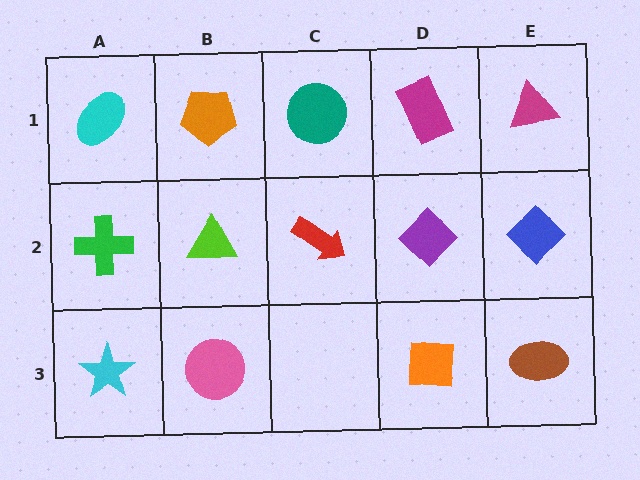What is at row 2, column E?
A blue diamond.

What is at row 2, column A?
A green cross.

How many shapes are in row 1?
5 shapes.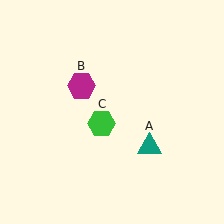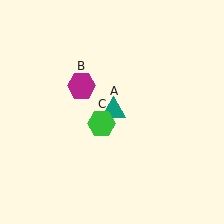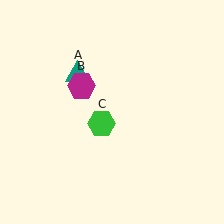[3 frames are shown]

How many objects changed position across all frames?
1 object changed position: teal triangle (object A).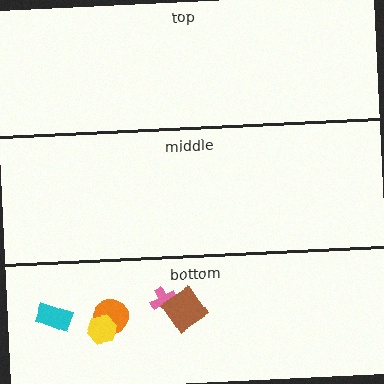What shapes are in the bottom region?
The orange circle, the pink cross, the yellow hexagon, the brown diamond, the cyan rectangle.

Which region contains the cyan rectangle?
The bottom region.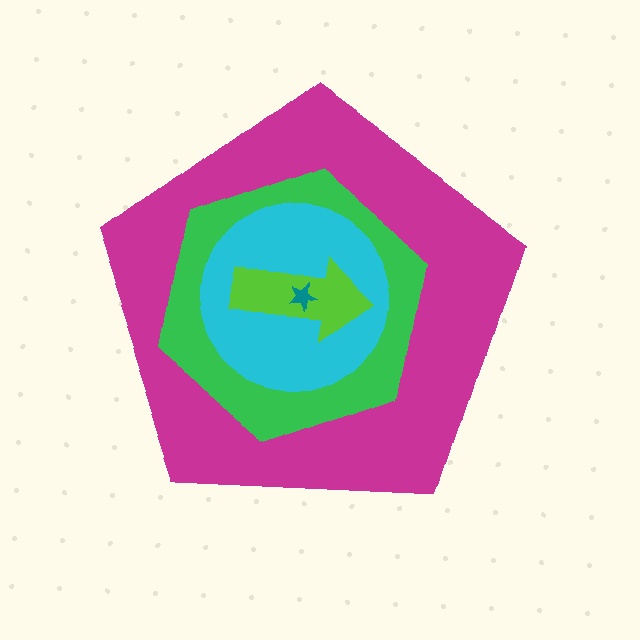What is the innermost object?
The teal star.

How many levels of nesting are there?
5.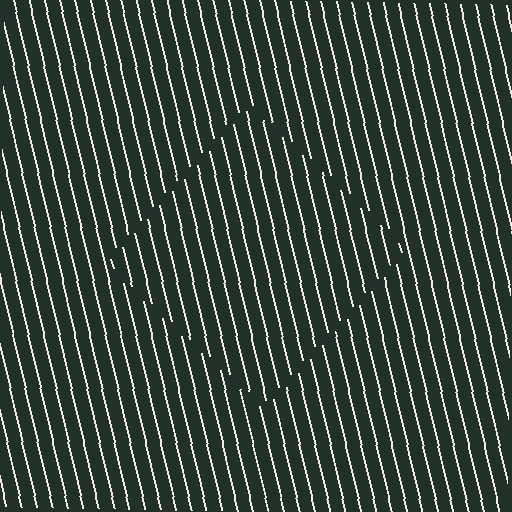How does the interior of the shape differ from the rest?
The interior of the shape contains the same grating, shifted by half a period — the contour is defined by the phase discontinuity where line-ends from the inner and outer gratings abut.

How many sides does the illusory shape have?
4 sides — the line-ends trace a square.